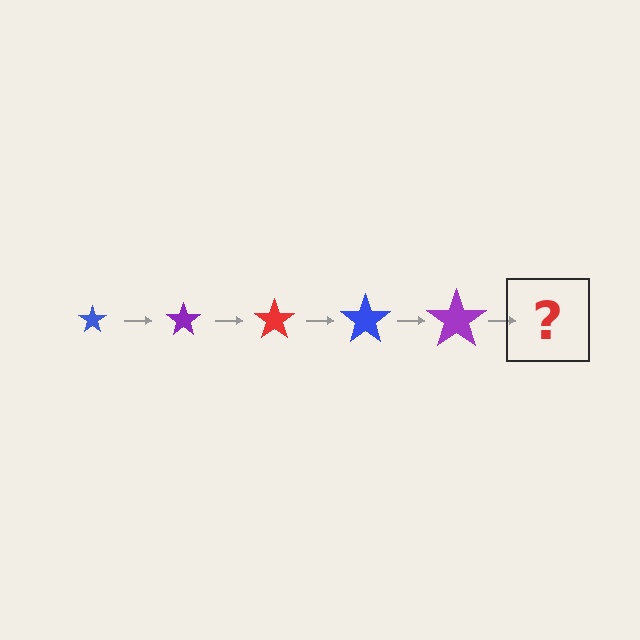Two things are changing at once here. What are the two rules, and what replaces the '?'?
The two rules are that the star grows larger each step and the color cycles through blue, purple, and red. The '?' should be a red star, larger than the previous one.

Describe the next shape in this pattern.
It should be a red star, larger than the previous one.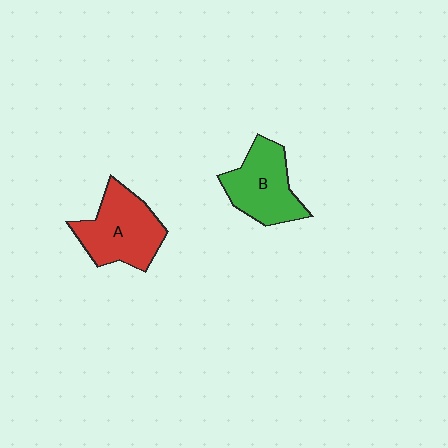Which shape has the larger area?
Shape A (red).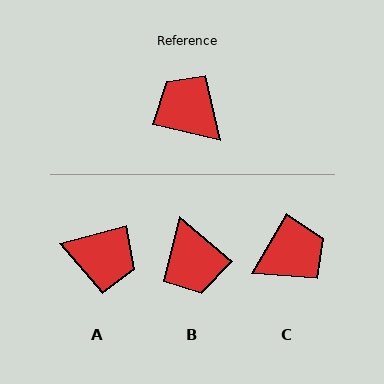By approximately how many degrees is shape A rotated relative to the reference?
Approximately 152 degrees clockwise.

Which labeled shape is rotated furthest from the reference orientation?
B, about 153 degrees away.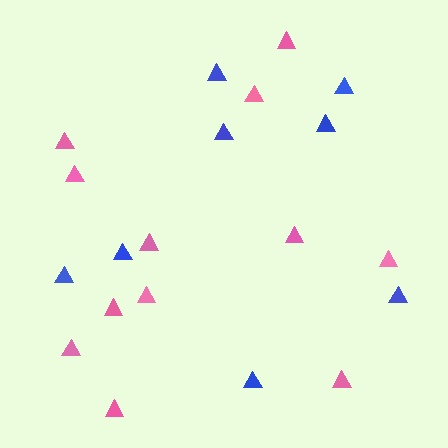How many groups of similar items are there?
There are 2 groups: one group of blue triangles (8) and one group of pink triangles (12).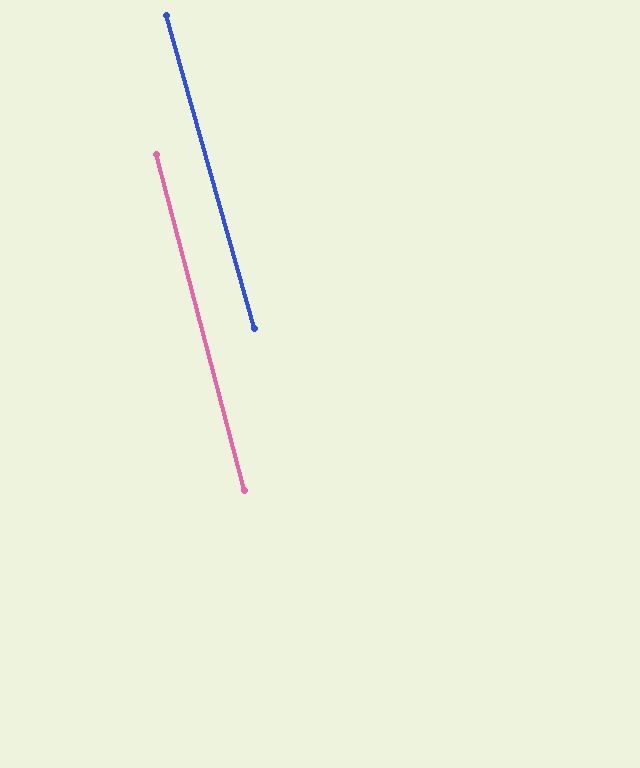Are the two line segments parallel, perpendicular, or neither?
Parallel — their directions differ by only 0.9°.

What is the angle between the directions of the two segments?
Approximately 1 degree.